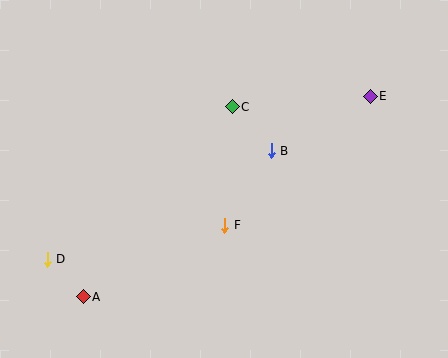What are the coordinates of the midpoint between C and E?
The midpoint between C and E is at (301, 102).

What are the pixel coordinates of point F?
Point F is at (225, 225).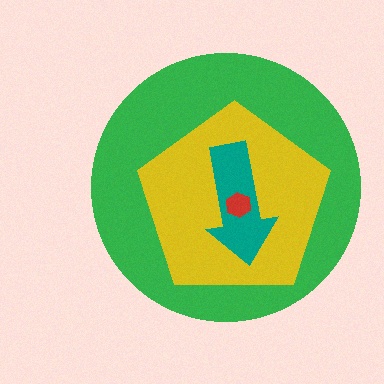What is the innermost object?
The red hexagon.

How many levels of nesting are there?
4.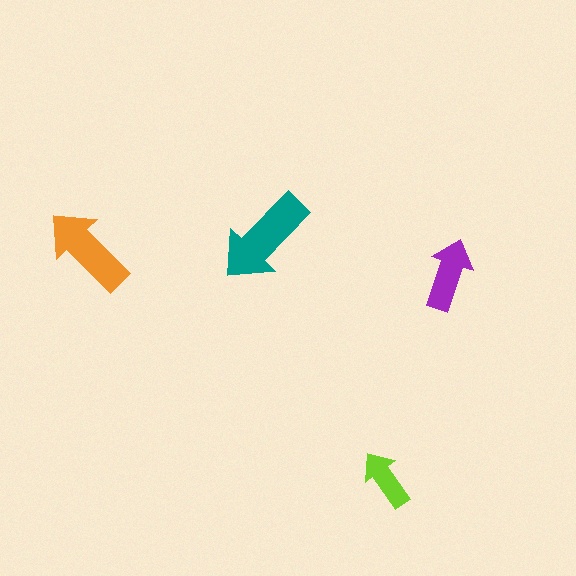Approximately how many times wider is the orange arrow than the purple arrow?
About 1.5 times wider.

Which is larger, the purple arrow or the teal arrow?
The teal one.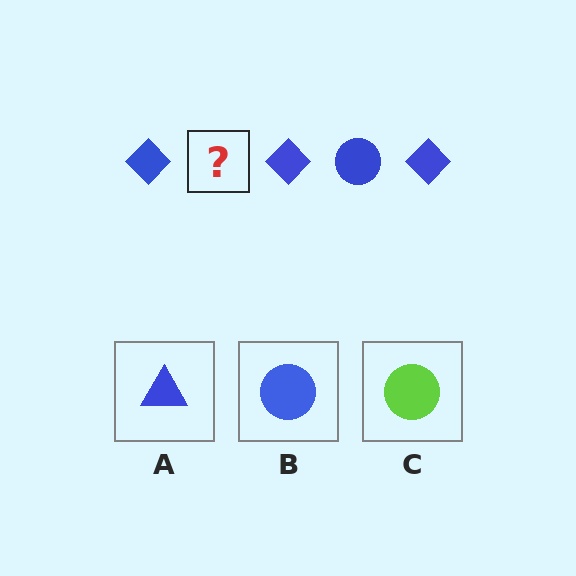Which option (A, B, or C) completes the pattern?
B.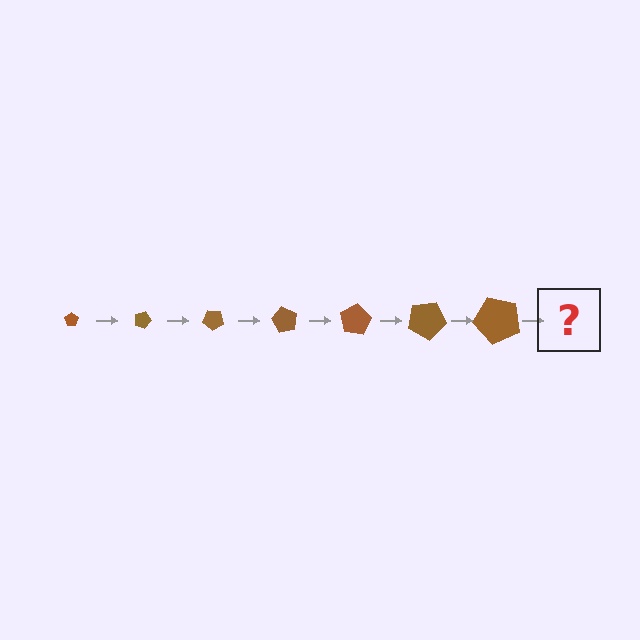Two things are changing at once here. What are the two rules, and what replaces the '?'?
The two rules are that the pentagon grows larger each step and it rotates 20 degrees each step. The '?' should be a pentagon, larger than the previous one and rotated 140 degrees from the start.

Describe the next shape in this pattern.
It should be a pentagon, larger than the previous one and rotated 140 degrees from the start.